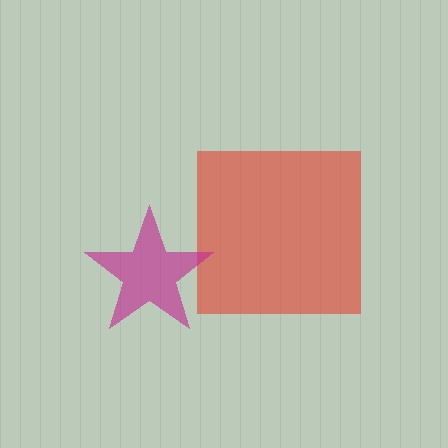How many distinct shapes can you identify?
There are 2 distinct shapes: a red square, a magenta star.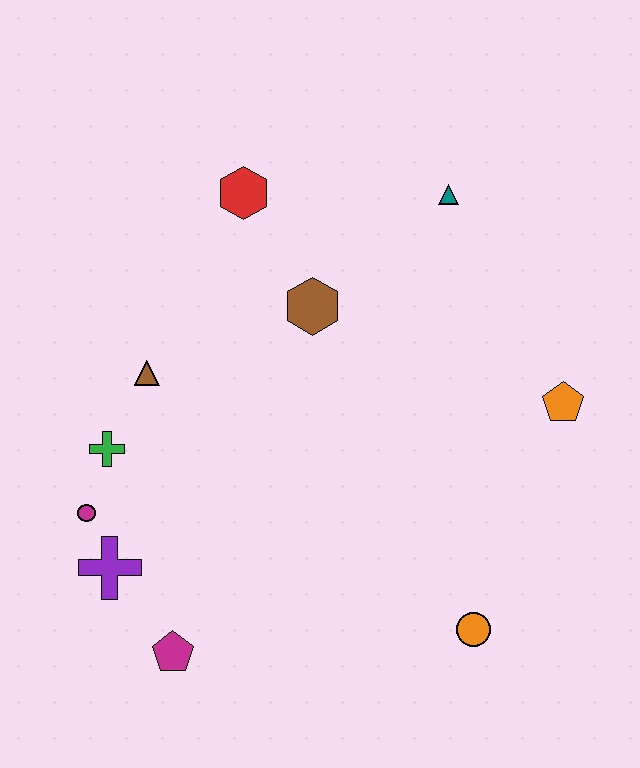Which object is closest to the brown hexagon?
The red hexagon is closest to the brown hexagon.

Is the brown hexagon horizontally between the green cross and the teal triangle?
Yes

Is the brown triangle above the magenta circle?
Yes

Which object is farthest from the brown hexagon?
The magenta pentagon is farthest from the brown hexagon.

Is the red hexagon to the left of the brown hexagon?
Yes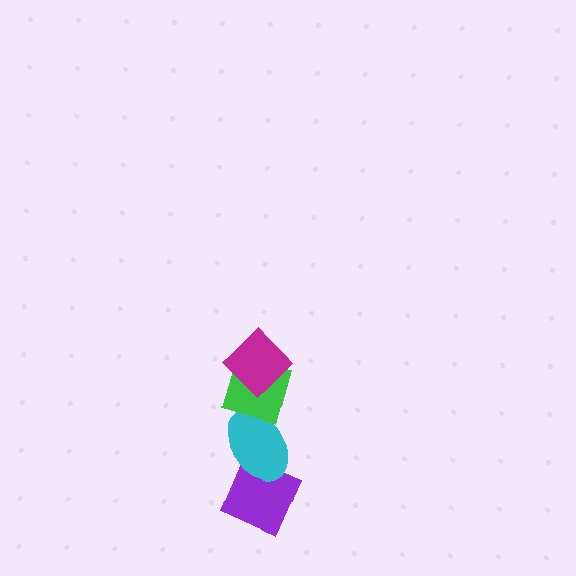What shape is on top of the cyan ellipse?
The green diamond is on top of the cyan ellipse.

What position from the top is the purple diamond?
The purple diamond is 4th from the top.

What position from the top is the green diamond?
The green diamond is 2nd from the top.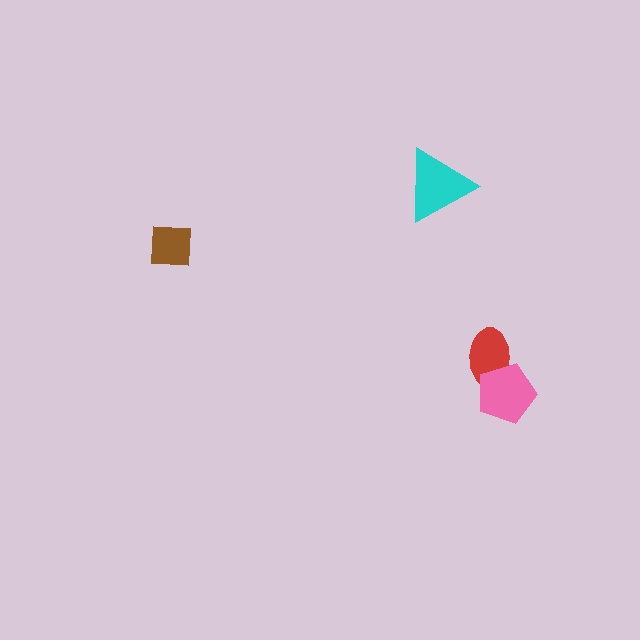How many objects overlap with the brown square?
0 objects overlap with the brown square.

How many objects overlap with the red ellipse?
1 object overlaps with the red ellipse.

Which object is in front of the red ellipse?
The pink pentagon is in front of the red ellipse.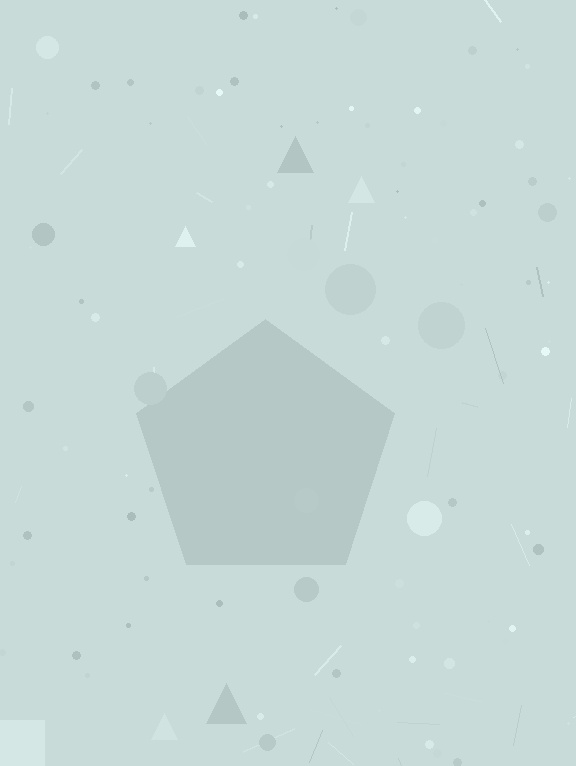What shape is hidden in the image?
A pentagon is hidden in the image.